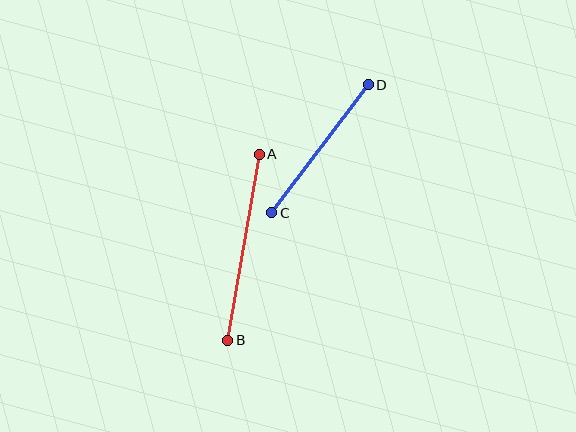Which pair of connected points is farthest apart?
Points A and B are farthest apart.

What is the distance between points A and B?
The distance is approximately 189 pixels.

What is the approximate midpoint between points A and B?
The midpoint is at approximately (243, 247) pixels.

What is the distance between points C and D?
The distance is approximately 161 pixels.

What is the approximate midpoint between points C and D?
The midpoint is at approximately (320, 149) pixels.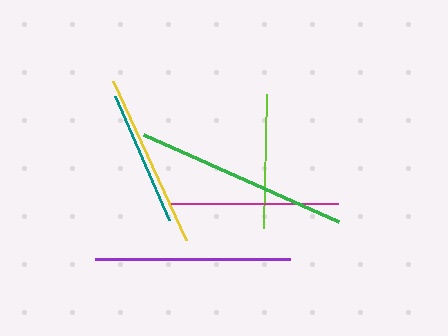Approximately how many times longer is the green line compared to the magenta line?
The green line is approximately 1.3 times the length of the magenta line.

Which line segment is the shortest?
The lime line is the shortest at approximately 134 pixels.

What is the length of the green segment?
The green segment is approximately 214 pixels long.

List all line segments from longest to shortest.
From longest to shortest: green, purple, yellow, magenta, teal, lime.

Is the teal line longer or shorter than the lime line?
The teal line is longer than the lime line.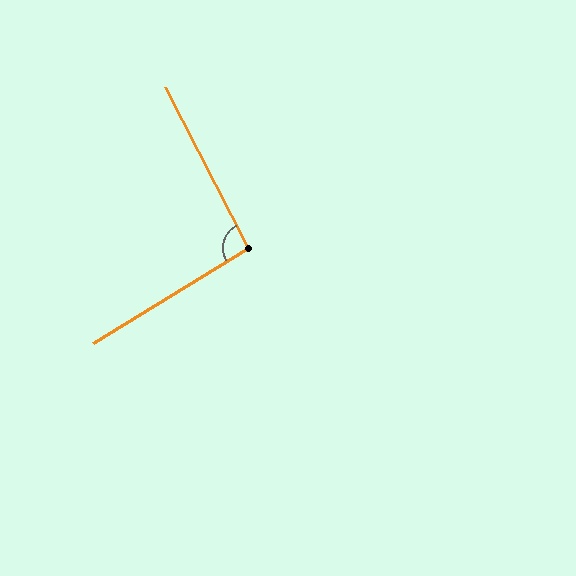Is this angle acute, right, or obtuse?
It is approximately a right angle.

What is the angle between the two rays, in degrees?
Approximately 94 degrees.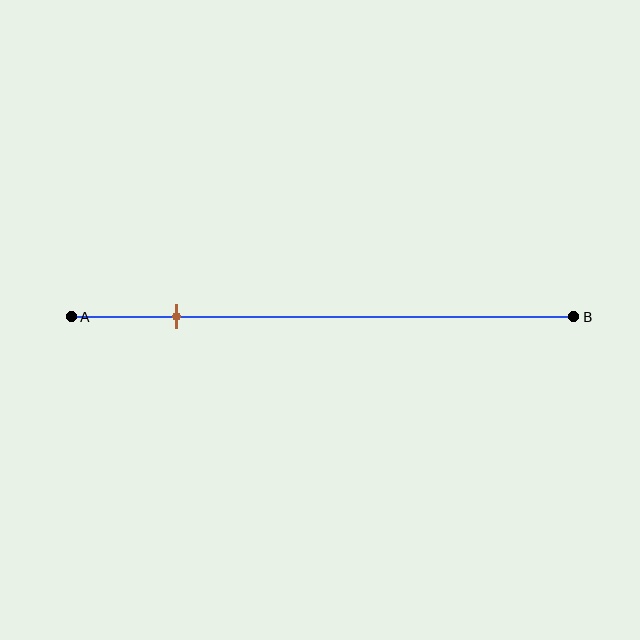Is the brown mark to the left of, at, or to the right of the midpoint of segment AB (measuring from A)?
The brown mark is to the left of the midpoint of segment AB.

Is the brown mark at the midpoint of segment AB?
No, the mark is at about 20% from A, not at the 50% midpoint.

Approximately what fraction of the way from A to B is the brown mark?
The brown mark is approximately 20% of the way from A to B.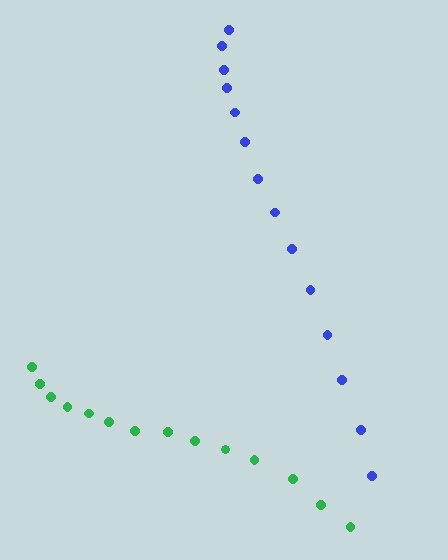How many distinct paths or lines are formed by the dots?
There are 2 distinct paths.